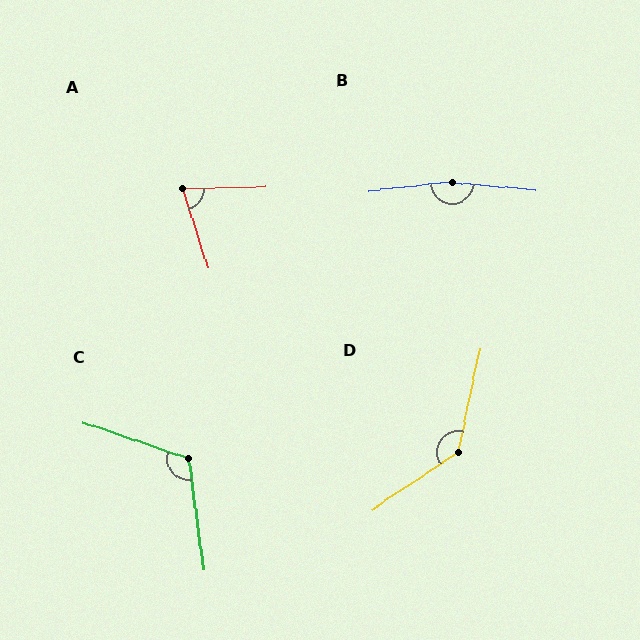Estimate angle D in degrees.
Approximately 136 degrees.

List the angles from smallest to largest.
A (74°), C (117°), D (136°), B (168°).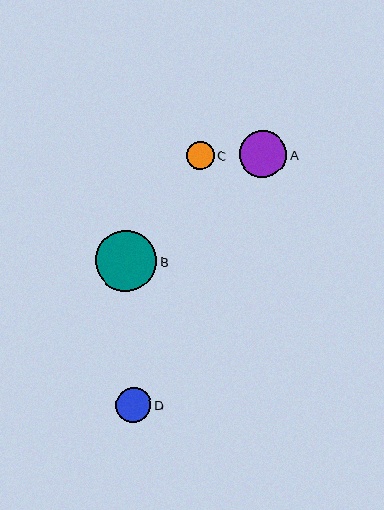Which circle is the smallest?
Circle C is the smallest with a size of approximately 28 pixels.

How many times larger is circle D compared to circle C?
Circle D is approximately 1.3 times the size of circle C.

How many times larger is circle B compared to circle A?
Circle B is approximately 1.3 times the size of circle A.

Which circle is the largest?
Circle B is the largest with a size of approximately 61 pixels.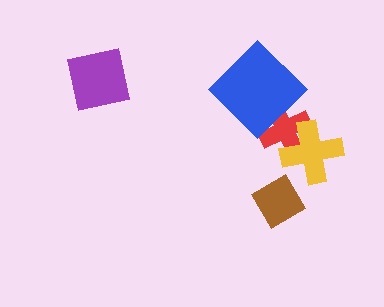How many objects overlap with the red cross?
2 objects overlap with the red cross.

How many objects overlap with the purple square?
0 objects overlap with the purple square.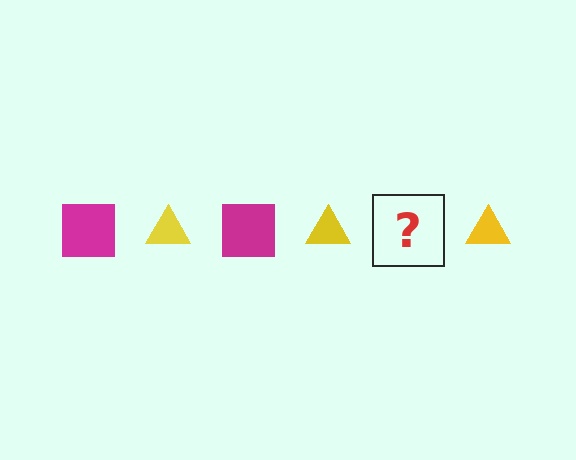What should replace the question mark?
The question mark should be replaced with a magenta square.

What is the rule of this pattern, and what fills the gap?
The rule is that the pattern alternates between magenta square and yellow triangle. The gap should be filled with a magenta square.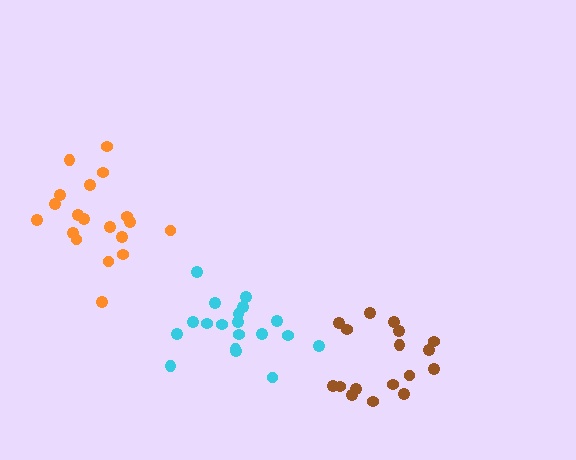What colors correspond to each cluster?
The clusters are colored: cyan, orange, brown.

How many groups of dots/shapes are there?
There are 3 groups.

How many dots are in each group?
Group 1: 19 dots, Group 2: 19 dots, Group 3: 17 dots (55 total).